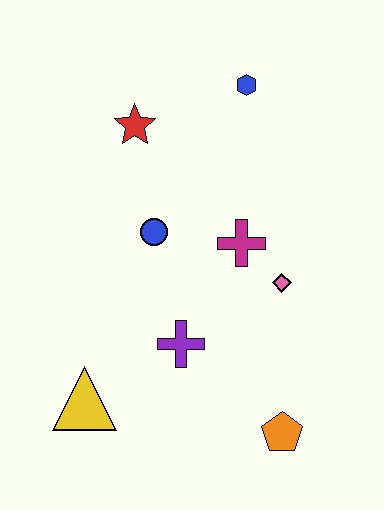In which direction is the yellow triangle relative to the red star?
The yellow triangle is below the red star.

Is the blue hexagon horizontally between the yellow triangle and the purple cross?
No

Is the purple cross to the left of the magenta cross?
Yes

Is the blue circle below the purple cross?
No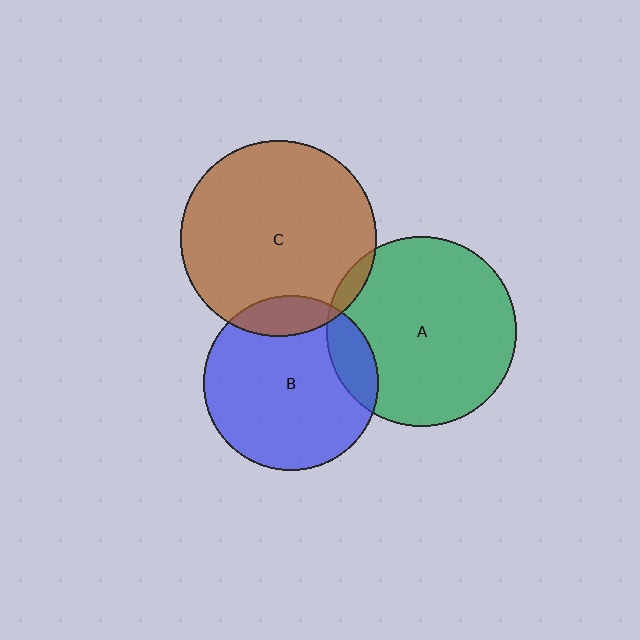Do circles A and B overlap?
Yes.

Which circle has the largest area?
Circle C (brown).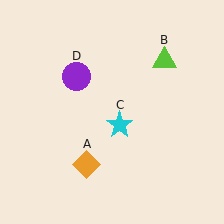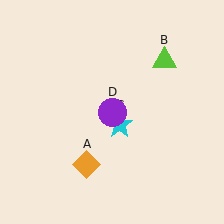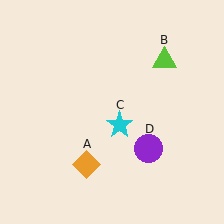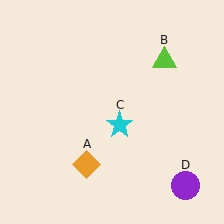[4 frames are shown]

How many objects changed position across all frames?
1 object changed position: purple circle (object D).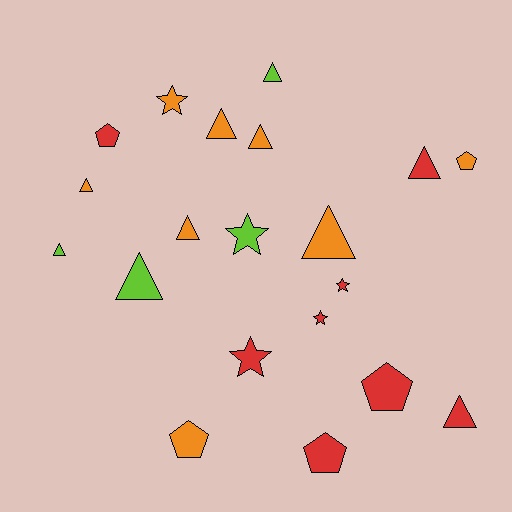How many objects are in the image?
There are 20 objects.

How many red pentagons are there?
There are 3 red pentagons.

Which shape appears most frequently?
Triangle, with 10 objects.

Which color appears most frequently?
Red, with 8 objects.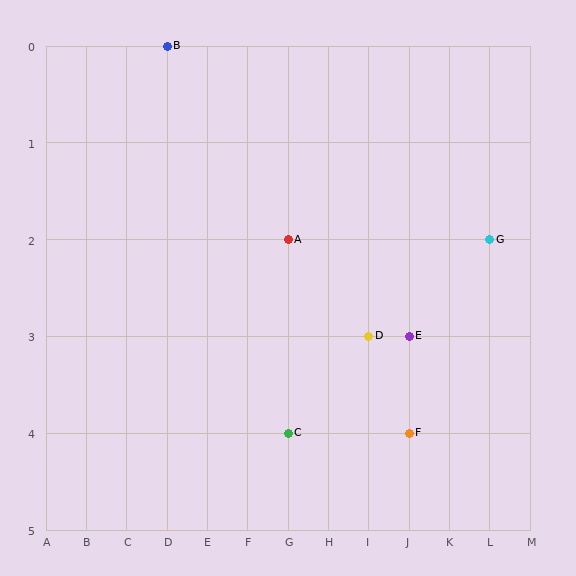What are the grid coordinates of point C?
Point C is at grid coordinates (G, 4).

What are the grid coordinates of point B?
Point B is at grid coordinates (D, 0).